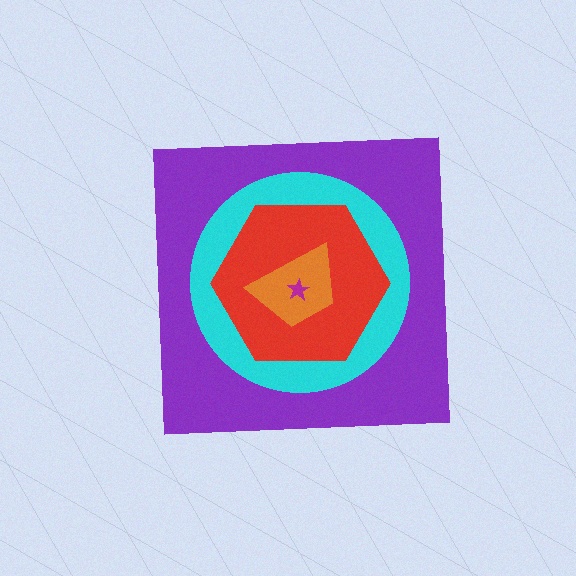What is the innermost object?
The magenta star.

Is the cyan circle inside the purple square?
Yes.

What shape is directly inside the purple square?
The cyan circle.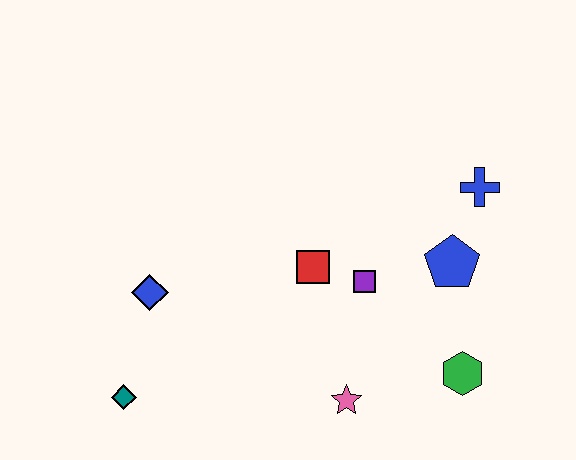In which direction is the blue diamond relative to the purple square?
The blue diamond is to the left of the purple square.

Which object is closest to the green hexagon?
The blue pentagon is closest to the green hexagon.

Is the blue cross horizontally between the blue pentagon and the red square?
No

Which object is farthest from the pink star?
The blue cross is farthest from the pink star.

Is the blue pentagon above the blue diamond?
Yes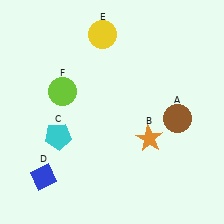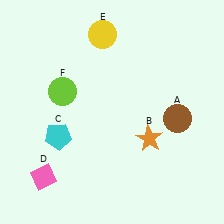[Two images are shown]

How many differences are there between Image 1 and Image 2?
There is 1 difference between the two images.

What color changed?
The diamond (D) changed from blue in Image 1 to pink in Image 2.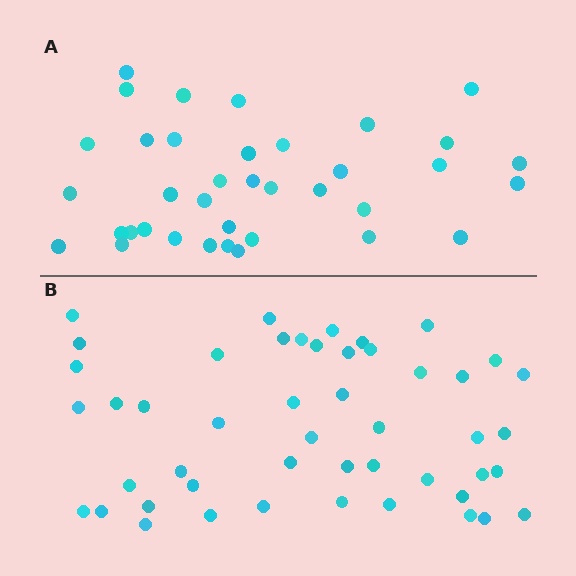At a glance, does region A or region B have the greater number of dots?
Region B (the bottom region) has more dots.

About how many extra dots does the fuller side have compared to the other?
Region B has roughly 12 or so more dots than region A.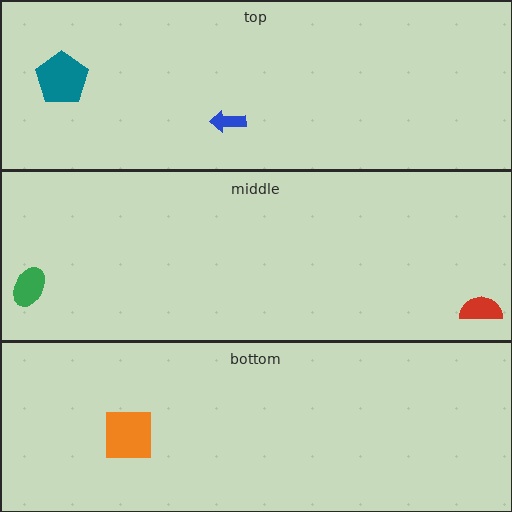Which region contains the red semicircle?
The middle region.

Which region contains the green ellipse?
The middle region.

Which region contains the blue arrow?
The top region.